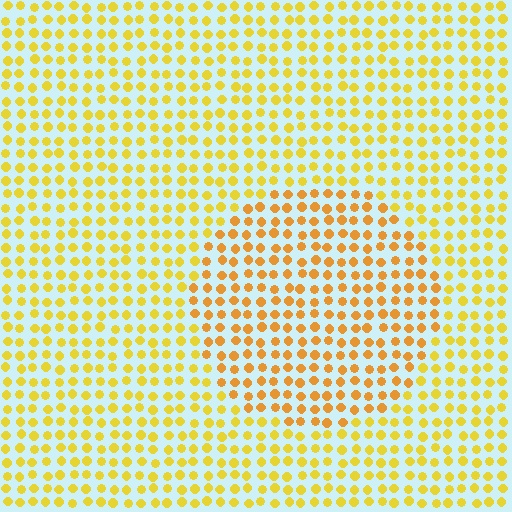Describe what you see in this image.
The image is filled with small yellow elements in a uniform arrangement. A circle-shaped region is visible where the elements are tinted to a slightly different hue, forming a subtle color boundary.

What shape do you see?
I see a circle.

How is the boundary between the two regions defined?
The boundary is defined purely by a slight shift in hue (about 21 degrees). Spacing, size, and orientation are identical on both sides.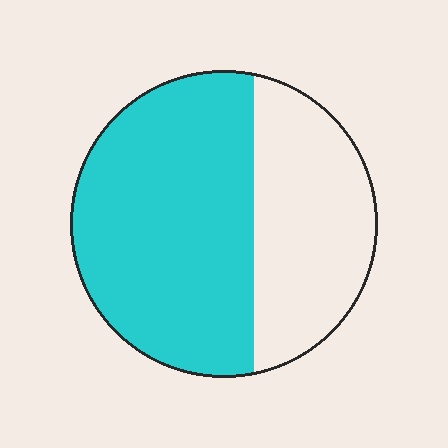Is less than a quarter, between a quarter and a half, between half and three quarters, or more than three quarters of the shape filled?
Between half and three quarters.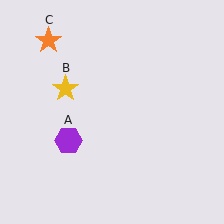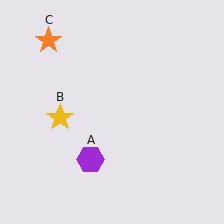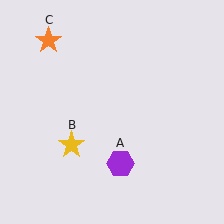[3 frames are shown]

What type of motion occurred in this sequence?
The purple hexagon (object A), yellow star (object B) rotated counterclockwise around the center of the scene.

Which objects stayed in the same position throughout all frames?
Orange star (object C) remained stationary.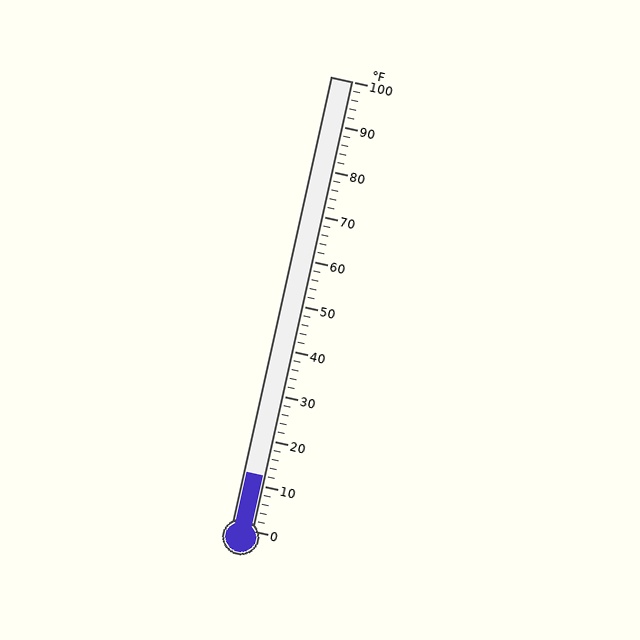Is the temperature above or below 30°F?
The temperature is below 30°F.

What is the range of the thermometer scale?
The thermometer scale ranges from 0°F to 100°F.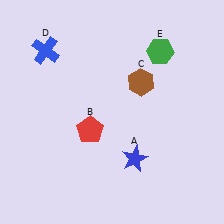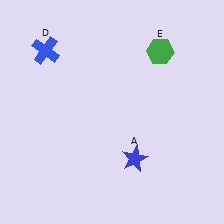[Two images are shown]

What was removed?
The brown hexagon (C), the red pentagon (B) were removed in Image 2.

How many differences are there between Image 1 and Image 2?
There are 2 differences between the two images.